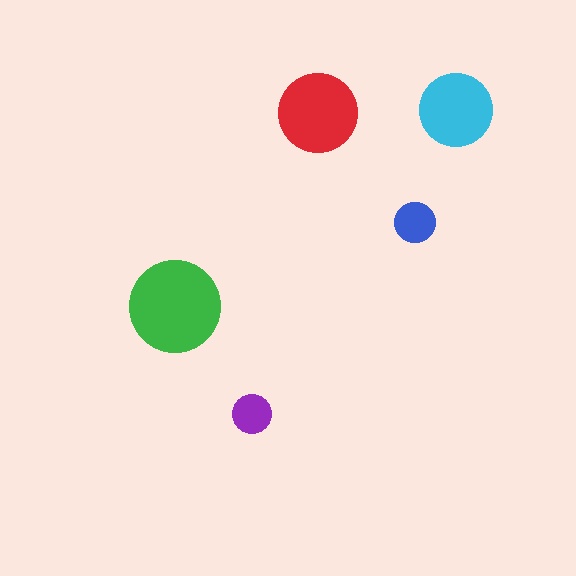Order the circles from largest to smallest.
the green one, the red one, the cyan one, the blue one, the purple one.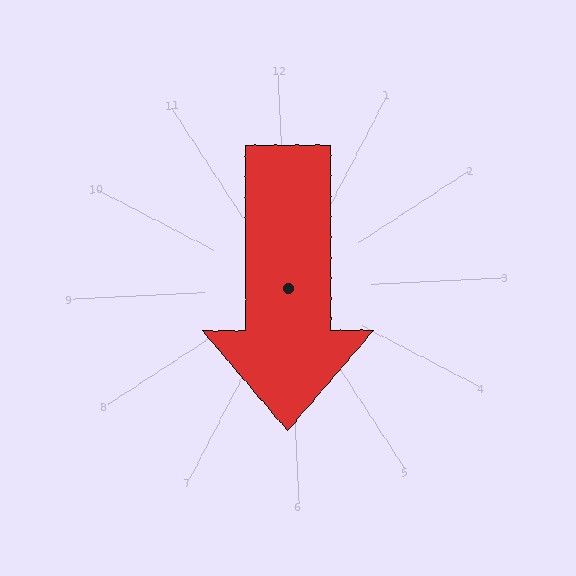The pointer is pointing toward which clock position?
Roughly 6 o'clock.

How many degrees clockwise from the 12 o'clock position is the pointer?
Approximately 183 degrees.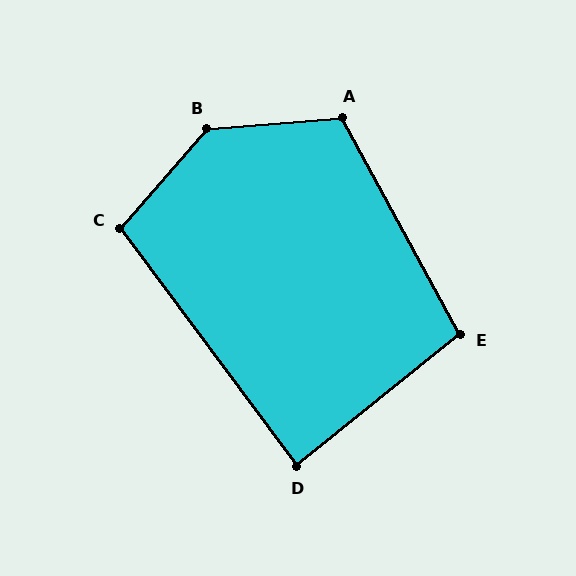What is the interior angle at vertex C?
Approximately 102 degrees (obtuse).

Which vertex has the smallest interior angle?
D, at approximately 88 degrees.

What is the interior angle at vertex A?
Approximately 114 degrees (obtuse).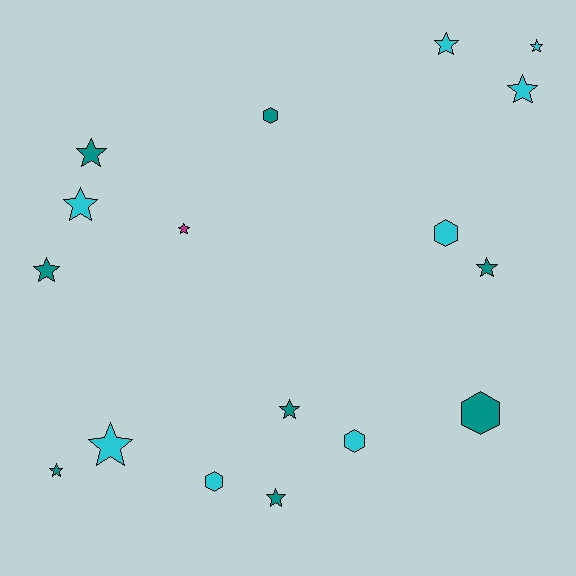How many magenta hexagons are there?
There are no magenta hexagons.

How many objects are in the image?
There are 17 objects.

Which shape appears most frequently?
Star, with 12 objects.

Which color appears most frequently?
Cyan, with 8 objects.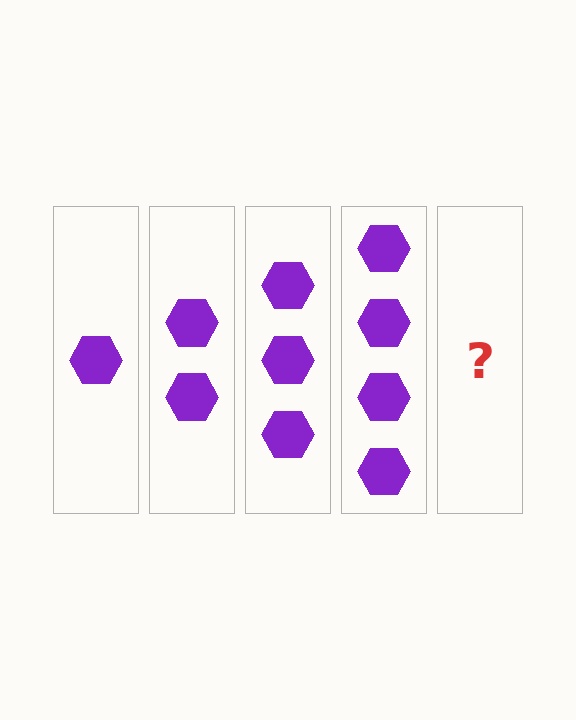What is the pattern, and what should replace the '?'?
The pattern is that each step adds one more hexagon. The '?' should be 5 hexagons.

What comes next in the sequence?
The next element should be 5 hexagons.